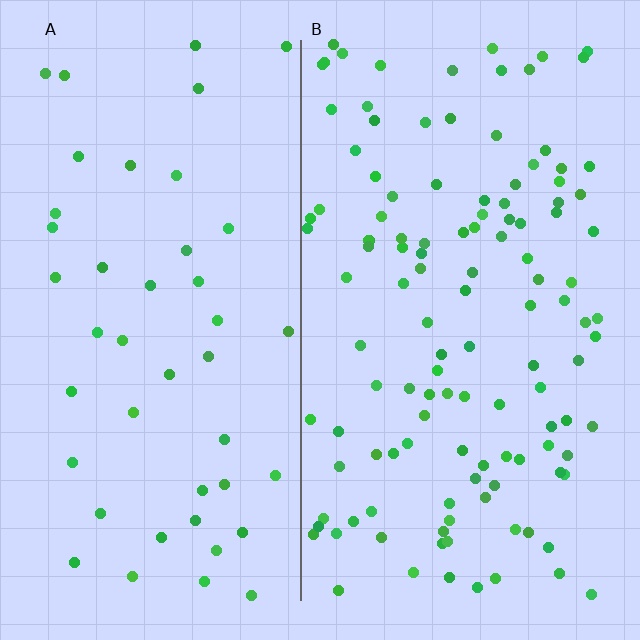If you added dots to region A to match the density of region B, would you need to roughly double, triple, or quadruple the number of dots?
Approximately triple.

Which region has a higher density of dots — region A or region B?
B (the right).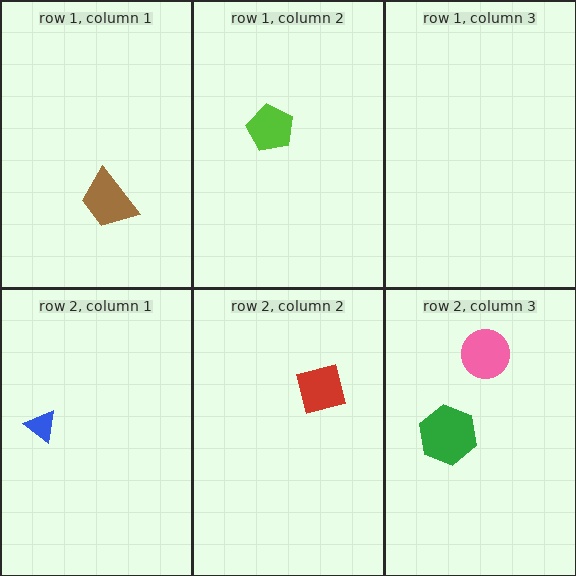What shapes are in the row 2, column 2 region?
The red square.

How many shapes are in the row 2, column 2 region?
1.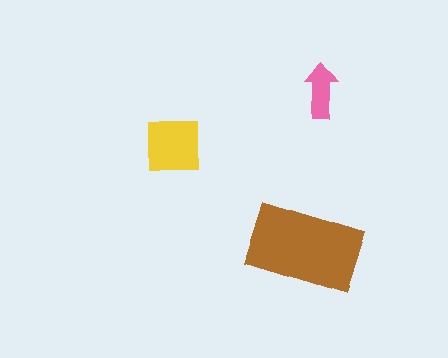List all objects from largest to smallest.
The brown rectangle, the yellow square, the pink arrow.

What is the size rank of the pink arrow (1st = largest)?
3rd.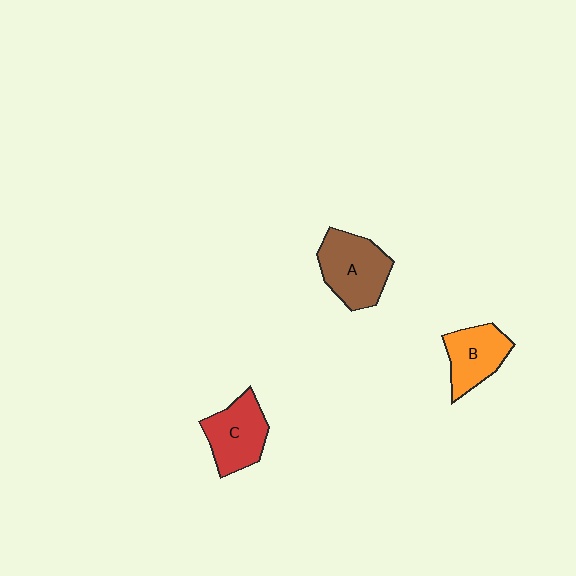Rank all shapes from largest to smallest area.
From largest to smallest: A (brown), C (red), B (orange).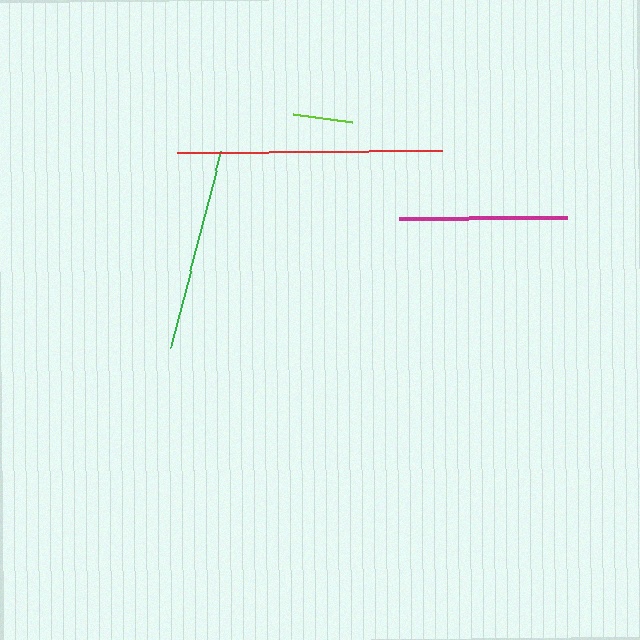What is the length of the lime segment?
The lime segment is approximately 60 pixels long.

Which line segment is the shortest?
The lime line is the shortest at approximately 60 pixels.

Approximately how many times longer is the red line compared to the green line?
The red line is approximately 1.3 times the length of the green line.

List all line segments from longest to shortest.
From longest to shortest: red, green, magenta, lime.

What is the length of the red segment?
The red segment is approximately 265 pixels long.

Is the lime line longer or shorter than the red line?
The red line is longer than the lime line.